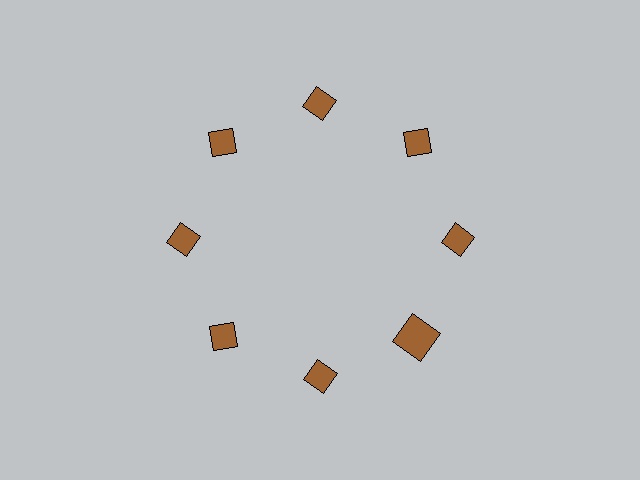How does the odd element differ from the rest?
It has a different shape: square instead of diamond.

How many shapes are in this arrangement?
There are 8 shapes arranged in a ring pattern.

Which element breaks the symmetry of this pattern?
The brown square at roughly the 4 o'clock position breaks the symmetry. All other shapes are brown diamonds.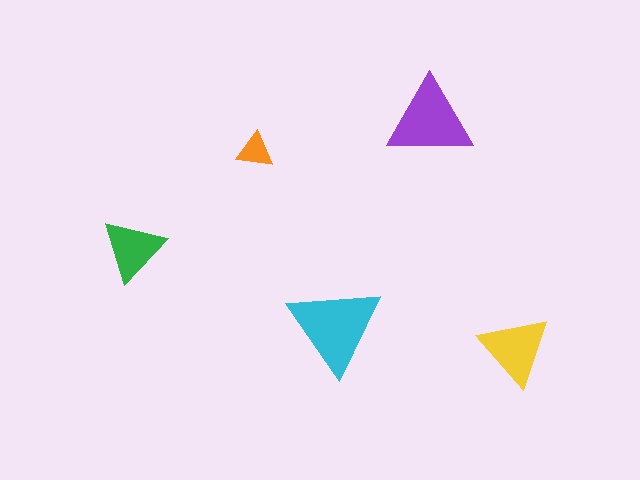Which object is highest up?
The purple triangle is topmost.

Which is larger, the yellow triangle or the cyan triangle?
The cyan one.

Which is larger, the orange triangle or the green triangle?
The green one.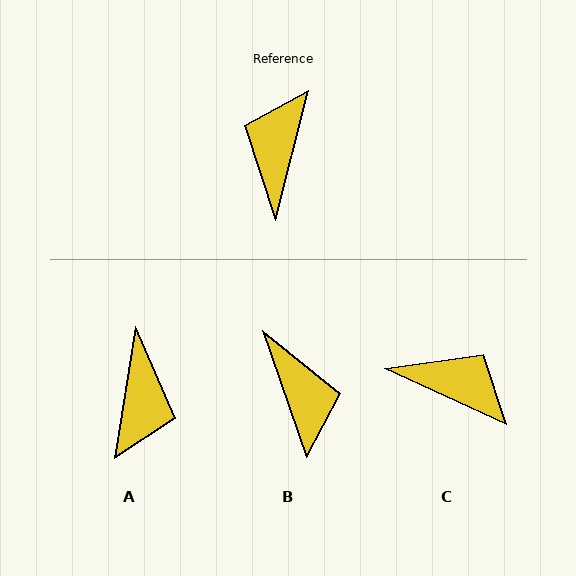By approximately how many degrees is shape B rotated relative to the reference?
Approximately 146 degrees clockwise.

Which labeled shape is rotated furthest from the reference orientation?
A, about 175 degrees away.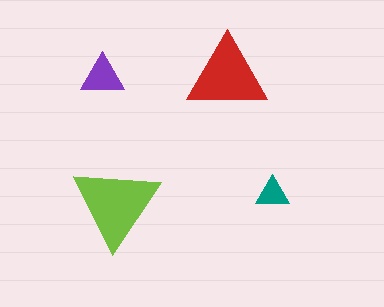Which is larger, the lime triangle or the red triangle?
The lime one.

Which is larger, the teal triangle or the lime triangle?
The lime one.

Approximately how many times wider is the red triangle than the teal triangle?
About 2.5 times wider.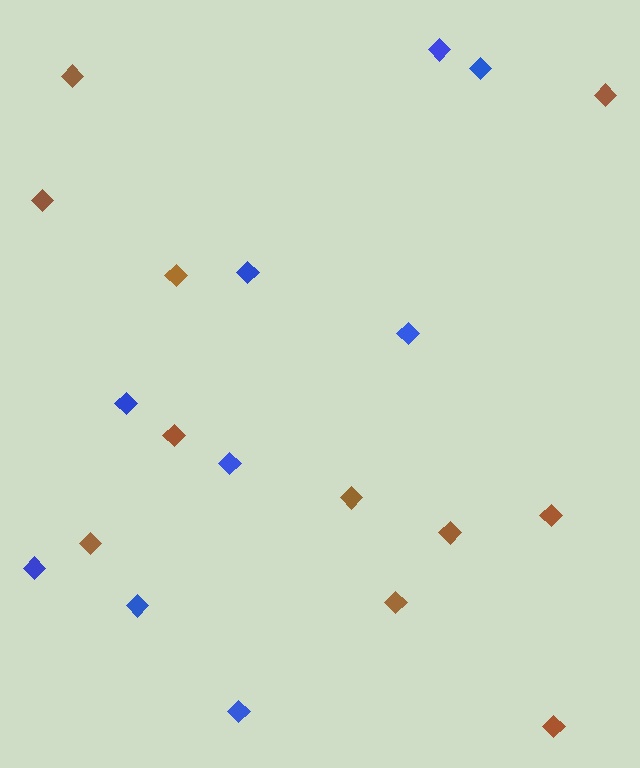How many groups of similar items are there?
There are 2 groups: one group of brown diamonds (11) and one group of blue diamonds (9).